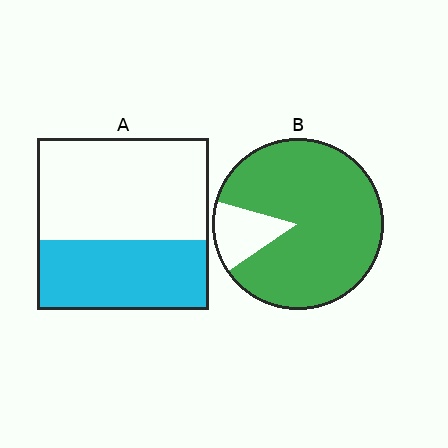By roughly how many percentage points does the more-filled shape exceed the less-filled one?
By roughly 45 percentage points (B over A).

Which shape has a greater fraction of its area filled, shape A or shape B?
Shape B.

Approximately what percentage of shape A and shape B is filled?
A is approximately 40% and B is approximately 85%.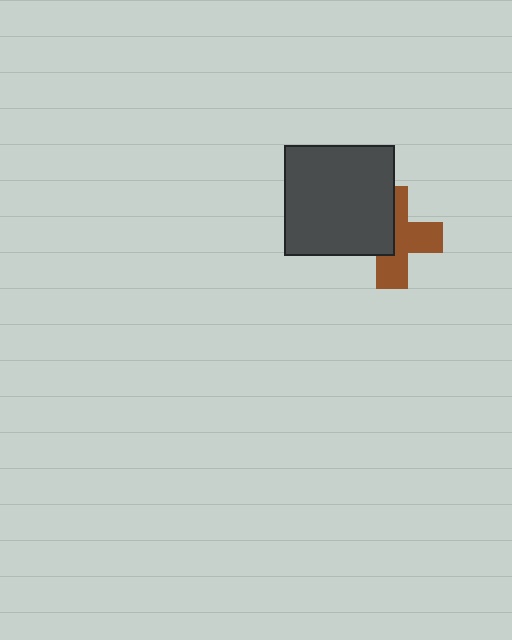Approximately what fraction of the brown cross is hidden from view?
Roughly 45% of the brown cross is hidden behind the dark gray square.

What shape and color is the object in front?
The object in front is a dark gray square.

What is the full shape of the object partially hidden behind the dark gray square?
The partially hidden object is a brown cross.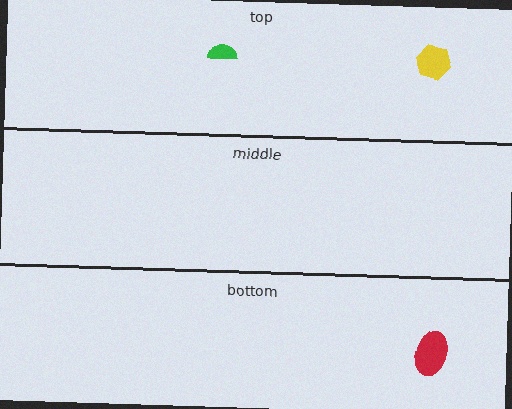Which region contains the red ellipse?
The bottom region.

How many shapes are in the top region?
2.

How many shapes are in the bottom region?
1.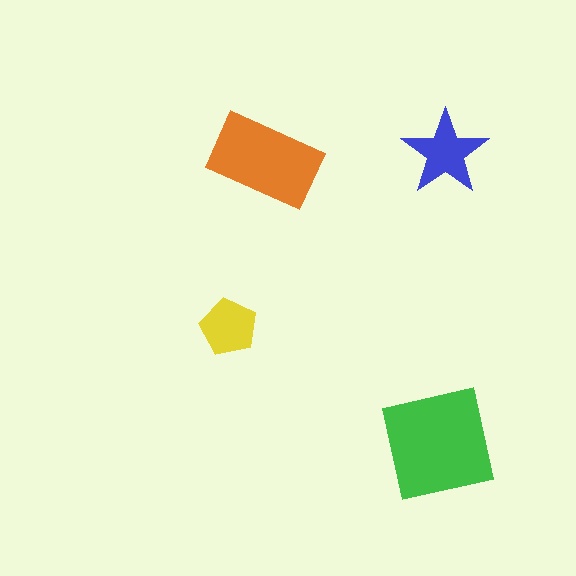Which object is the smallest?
The yellow pentagon.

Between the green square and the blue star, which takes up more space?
The green square.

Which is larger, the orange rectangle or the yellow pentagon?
The orange rectangle.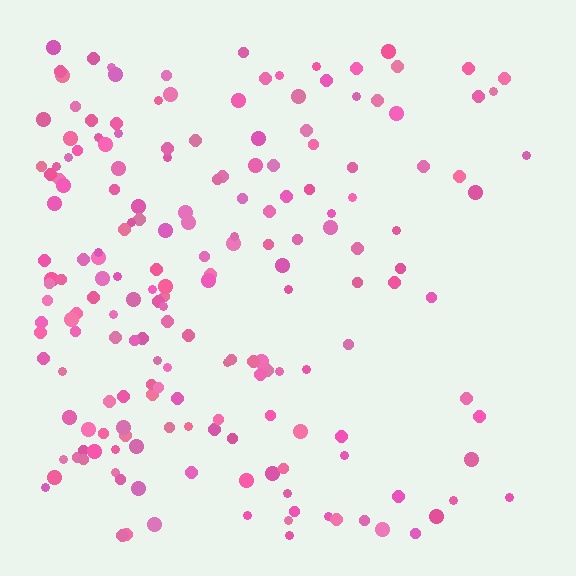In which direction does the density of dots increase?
From right to left, with the left side densest.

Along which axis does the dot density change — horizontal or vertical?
Horizontal.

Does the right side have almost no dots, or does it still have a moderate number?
Still a moderate number, just noticeably fewer than the left.